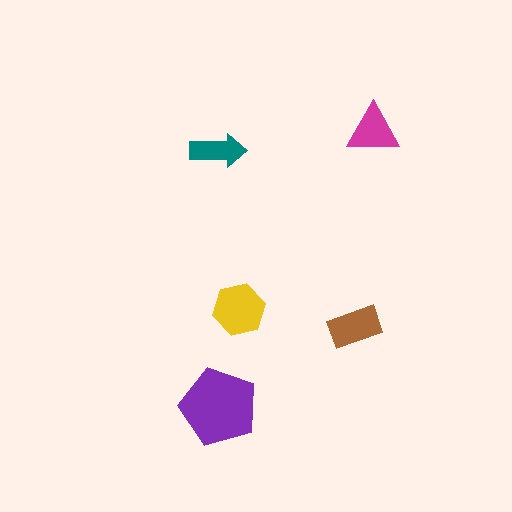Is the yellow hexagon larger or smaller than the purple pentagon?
Smaller.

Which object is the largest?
The purple pentagon.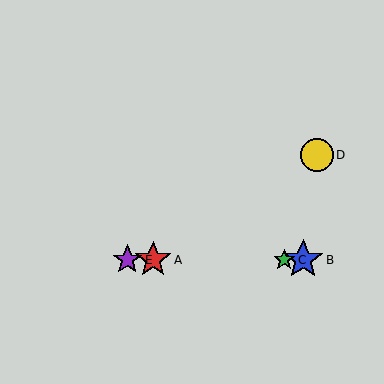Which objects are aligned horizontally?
Objects A, B, C, E are aligned horizontally.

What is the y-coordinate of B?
Object B is at y≈260.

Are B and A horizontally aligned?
Yes, both are at y≈260.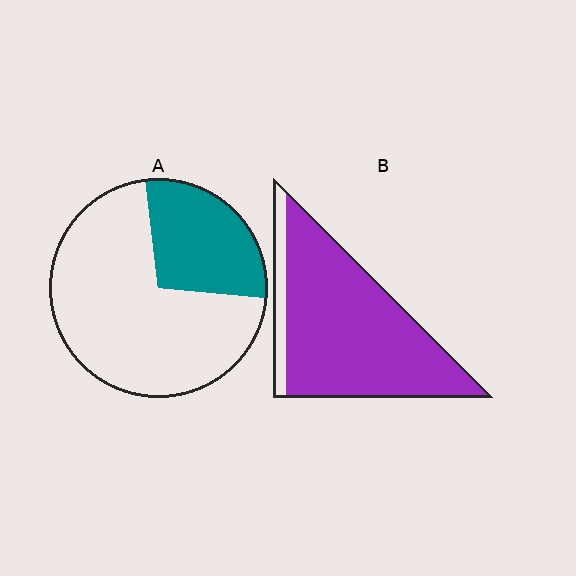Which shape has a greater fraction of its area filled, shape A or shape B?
Shape B.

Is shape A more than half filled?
No.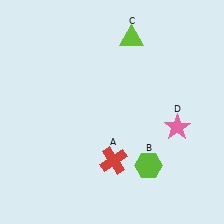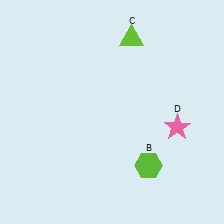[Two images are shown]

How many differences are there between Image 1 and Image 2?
There is 1 difference between the two images.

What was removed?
The red cross (A) was removed in Image 2.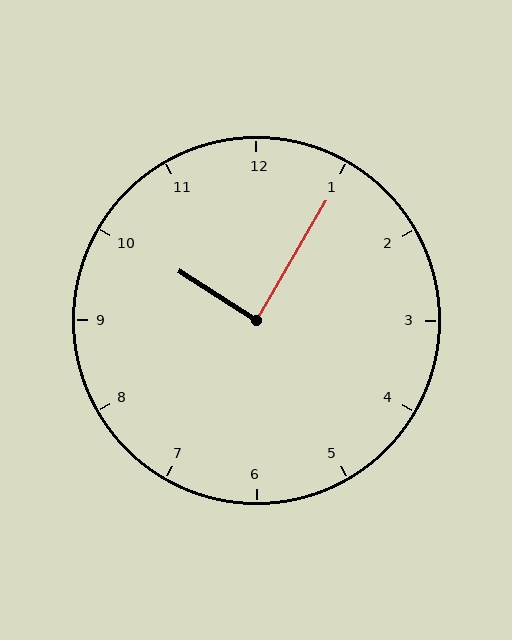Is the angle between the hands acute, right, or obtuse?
It is right.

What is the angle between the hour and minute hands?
Approximately 88 degrees.